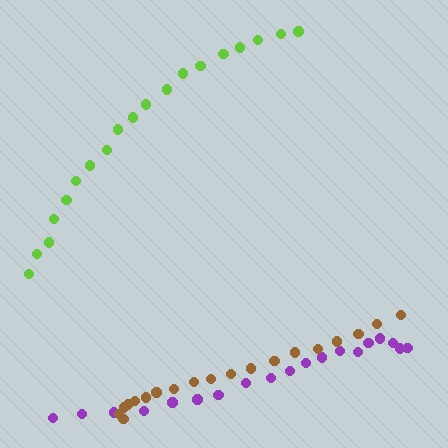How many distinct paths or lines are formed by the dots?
There are 3 distinct paths.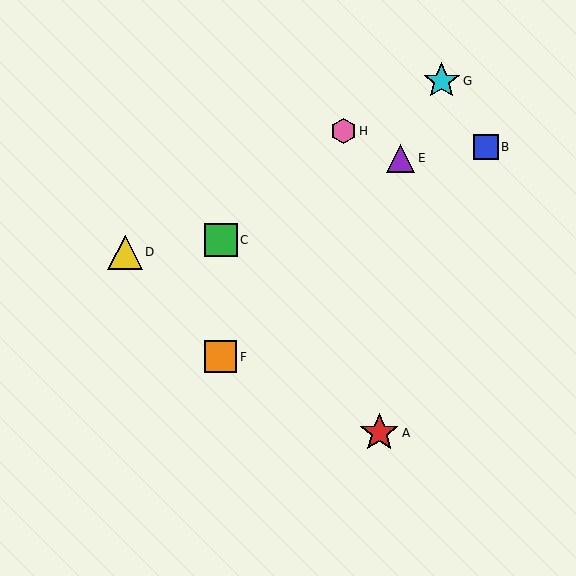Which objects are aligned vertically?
Objects C, F are aligned vertically.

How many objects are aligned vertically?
2 objects (C, F) are aligned vertically.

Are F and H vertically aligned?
No, F is at x≈221 and H is at x≈344.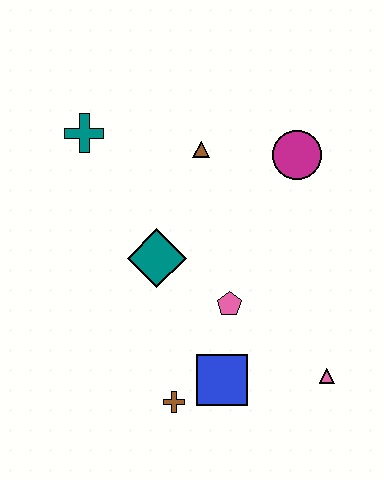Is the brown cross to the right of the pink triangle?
No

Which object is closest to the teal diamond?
The pink pentagon is closest to the teal diamond.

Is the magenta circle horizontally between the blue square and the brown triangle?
No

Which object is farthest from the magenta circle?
The brown cross is farthest from the magenta circle.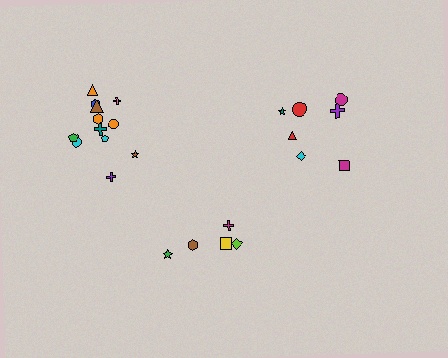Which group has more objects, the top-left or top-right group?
The top-left group.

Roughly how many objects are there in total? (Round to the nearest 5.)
Roughly 25 objects in total.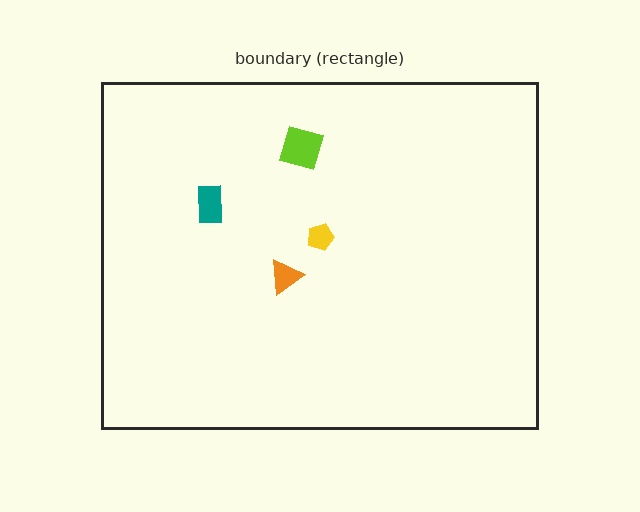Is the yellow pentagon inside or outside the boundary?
Inside.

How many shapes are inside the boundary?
4 inside, 0 outside.